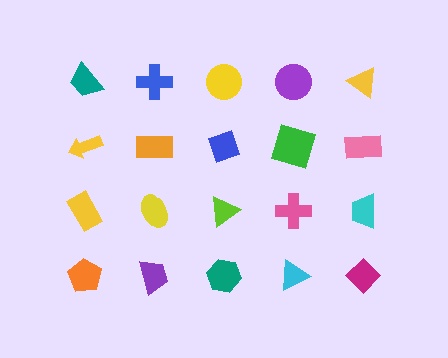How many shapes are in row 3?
5 shapes.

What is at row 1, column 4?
A purple circle.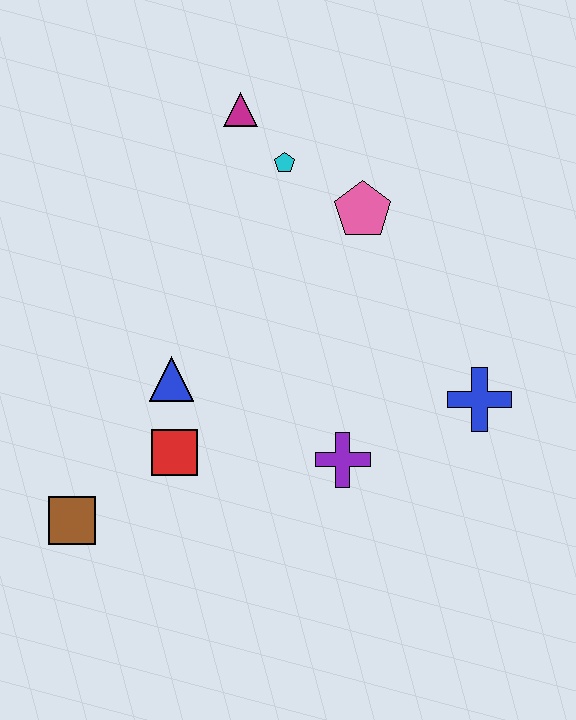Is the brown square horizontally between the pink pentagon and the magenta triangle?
No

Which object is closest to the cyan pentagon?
The magenta triangle is closest to the cyan pentagon.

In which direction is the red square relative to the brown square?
The red square is to the right of the brown square.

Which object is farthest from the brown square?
The magenta triangle is farthest from the brown square.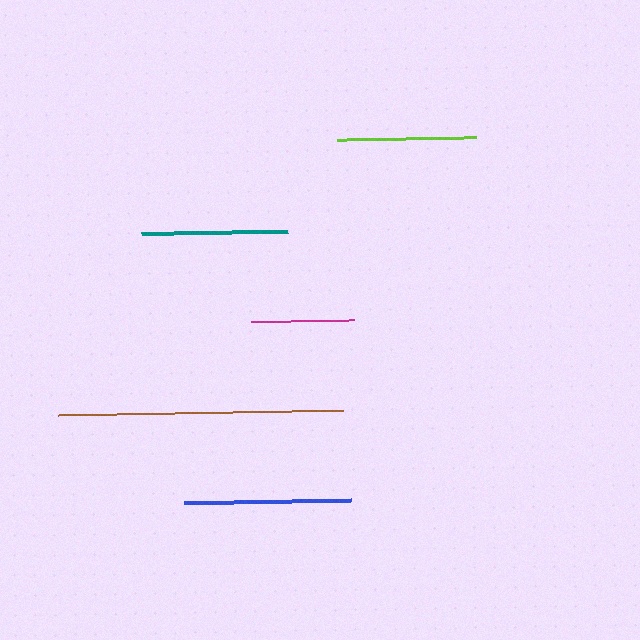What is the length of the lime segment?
The lime segment is approximately 138 pixels long.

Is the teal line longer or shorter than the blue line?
The blue line is longer than the teal line.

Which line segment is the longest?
The brown line is the longest at approximately 285 pixels.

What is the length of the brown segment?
The brown segment is approximately 285 pixels long.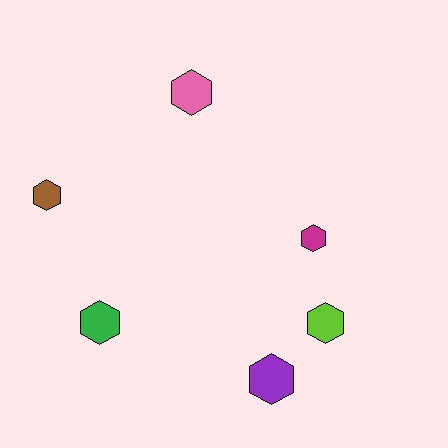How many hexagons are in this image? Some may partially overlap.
There are 6 hexagons.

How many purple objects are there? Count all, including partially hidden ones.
There is 1 purple object.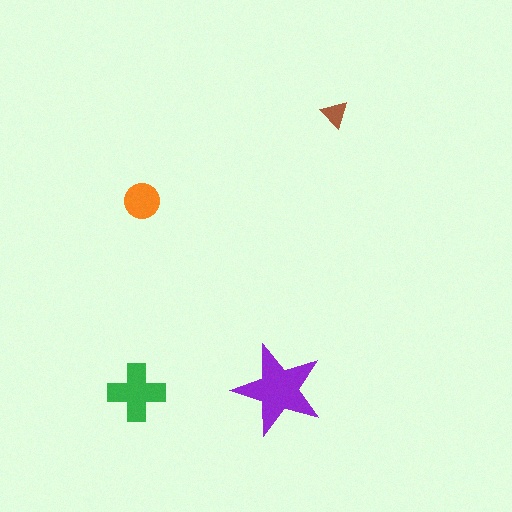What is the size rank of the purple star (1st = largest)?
1st.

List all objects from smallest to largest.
The brown triangle, the orange circle, the green cross, the purple star.